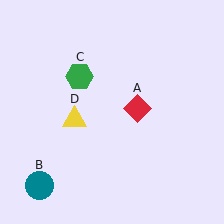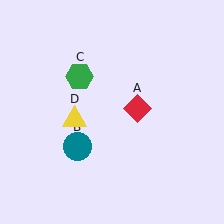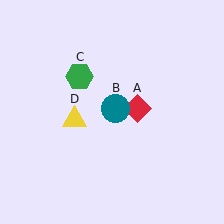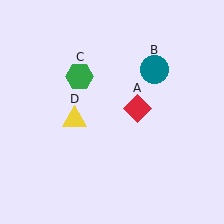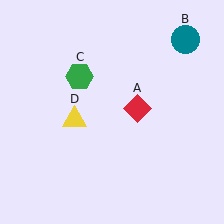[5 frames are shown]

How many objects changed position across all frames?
1 object changed position: teal circle (object B).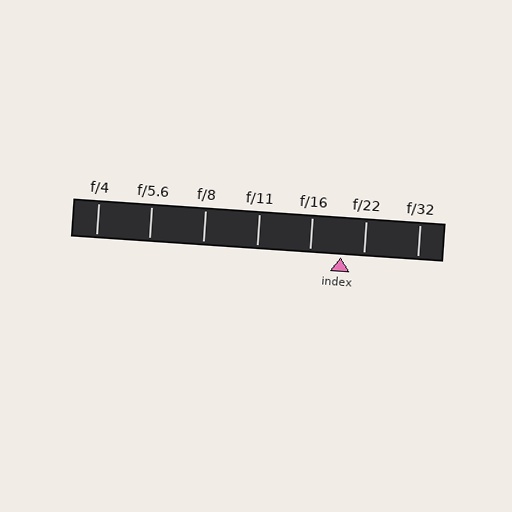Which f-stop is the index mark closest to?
The index mark is closest to f/22.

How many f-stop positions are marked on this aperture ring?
There are 7 f-stop positions marked.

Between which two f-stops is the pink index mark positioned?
The index mark is between f/16 and f/22.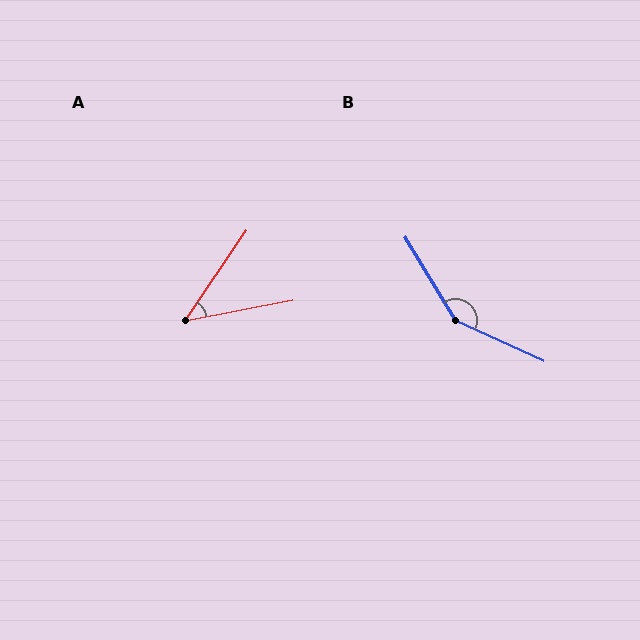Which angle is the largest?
B, at approximately 146 degrees.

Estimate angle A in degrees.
Approximately 45 degrees.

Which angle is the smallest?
A, at approximately 45 degrees.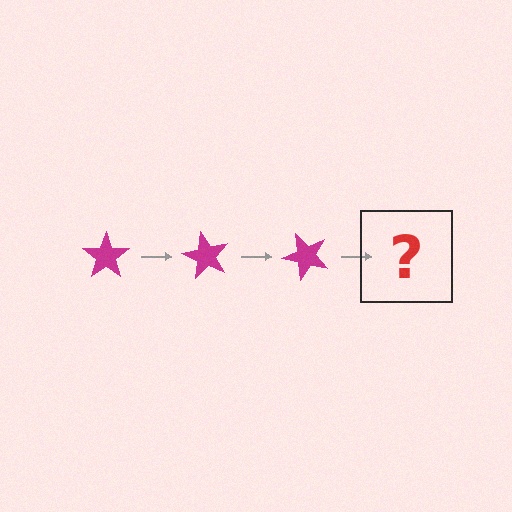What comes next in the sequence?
The next element should be a magenta star rotated 180 degrees.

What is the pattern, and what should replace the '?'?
The pattern is that the star rotates 60 degrees each step. The '?' should be a magenta star rotated 180 degrees.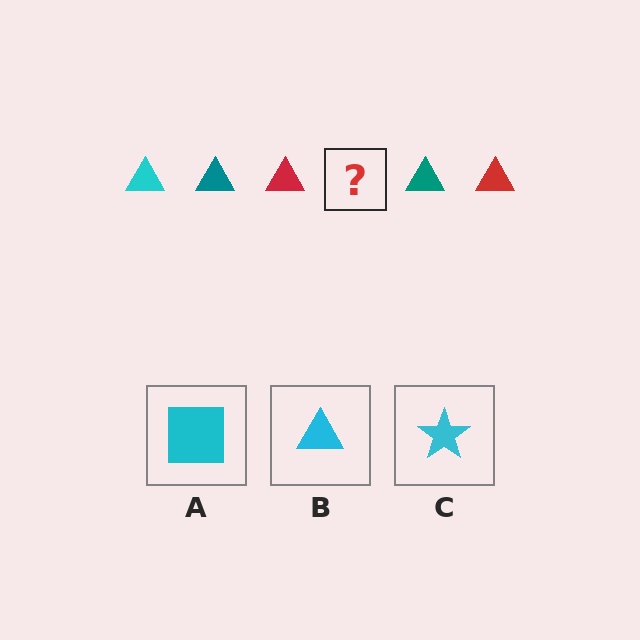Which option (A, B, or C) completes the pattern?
B.